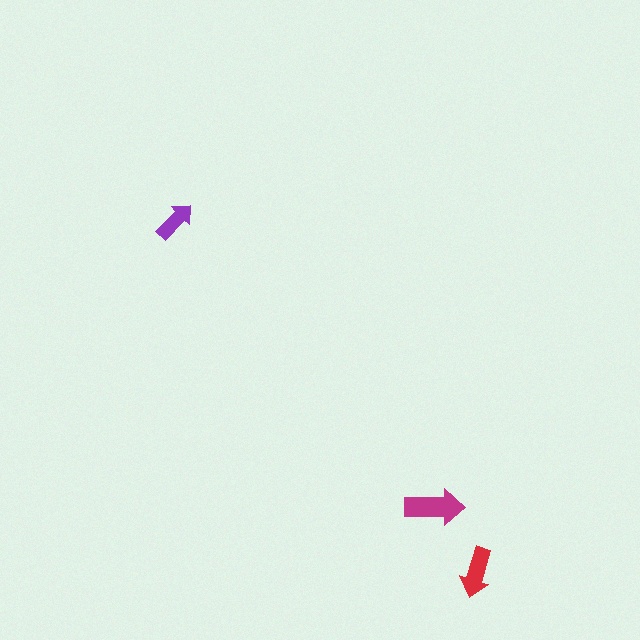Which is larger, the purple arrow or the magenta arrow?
The magenta one.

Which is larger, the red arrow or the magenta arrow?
The magenta one.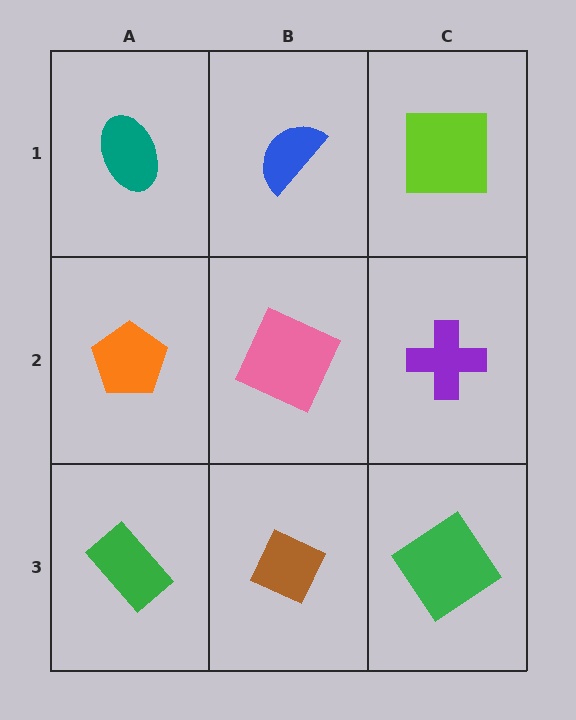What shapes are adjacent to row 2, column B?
A blue semicircle (row 1, column B), a brown diamond (row 3, column B), an orange pentagon (row 2, column A), a purple cross (row 2, column C).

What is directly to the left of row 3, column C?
A brown diamond.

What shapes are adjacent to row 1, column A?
An orange pentagon (row 2, column A), a blue semicircle (row 1, column B).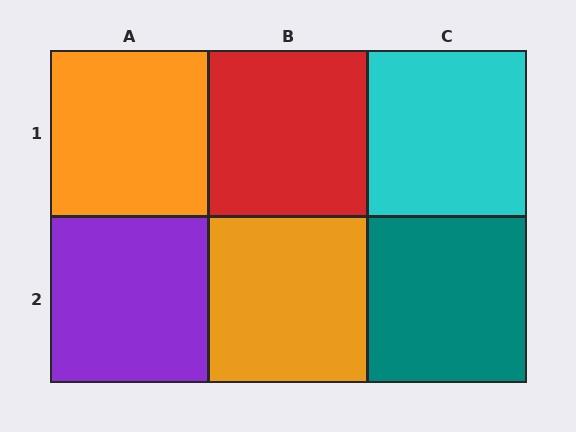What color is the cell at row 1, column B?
Red.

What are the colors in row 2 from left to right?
Purple, orange, teal.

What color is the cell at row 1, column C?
Cyan.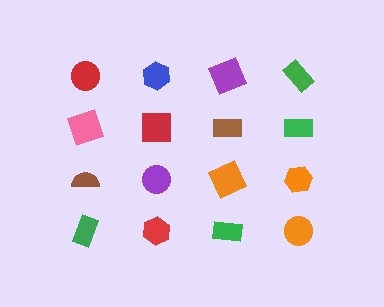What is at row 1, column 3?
A purple square.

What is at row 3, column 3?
An orange square.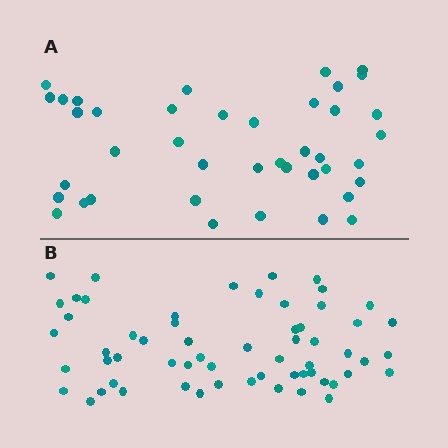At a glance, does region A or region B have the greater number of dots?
Region B (the bottom region) has more dots.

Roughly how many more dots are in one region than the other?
Region B has approximately 20 more dots than region A.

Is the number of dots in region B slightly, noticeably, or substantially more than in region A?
Region B has substantially more. The ratio is roughly 1.5 to 1.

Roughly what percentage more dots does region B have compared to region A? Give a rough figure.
About 45% more.